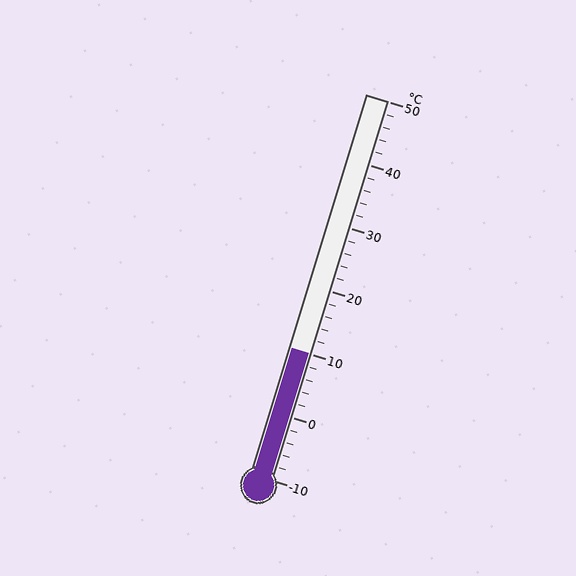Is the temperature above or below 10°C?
The temperature is at 10°C.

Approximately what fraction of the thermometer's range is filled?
The thermometer is filled to approximately 35% of its range.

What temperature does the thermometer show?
The thermometer shows approximately 10°C.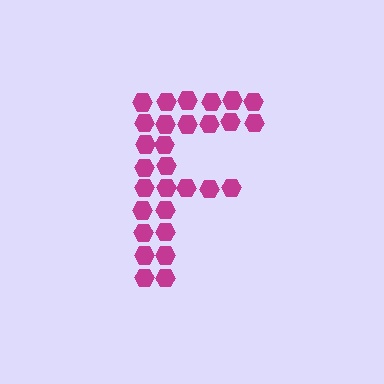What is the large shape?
The large shape is the letter F.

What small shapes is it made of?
It is made of small hexagons.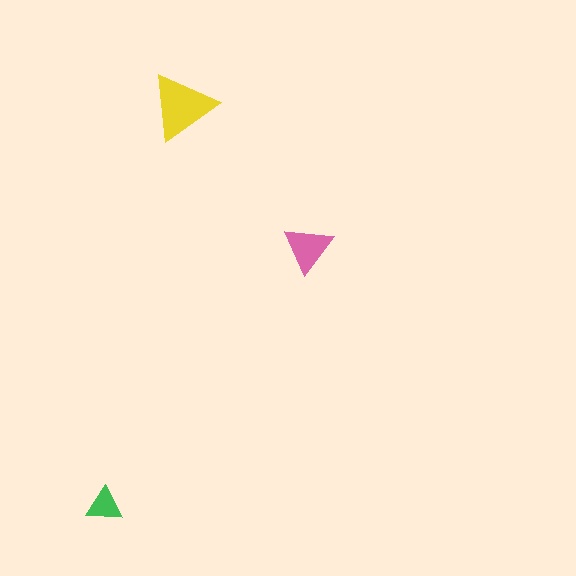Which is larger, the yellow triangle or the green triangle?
The yellow one.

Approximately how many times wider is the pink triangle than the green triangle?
About 1.5 times wider.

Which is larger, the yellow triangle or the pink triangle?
The yellow one.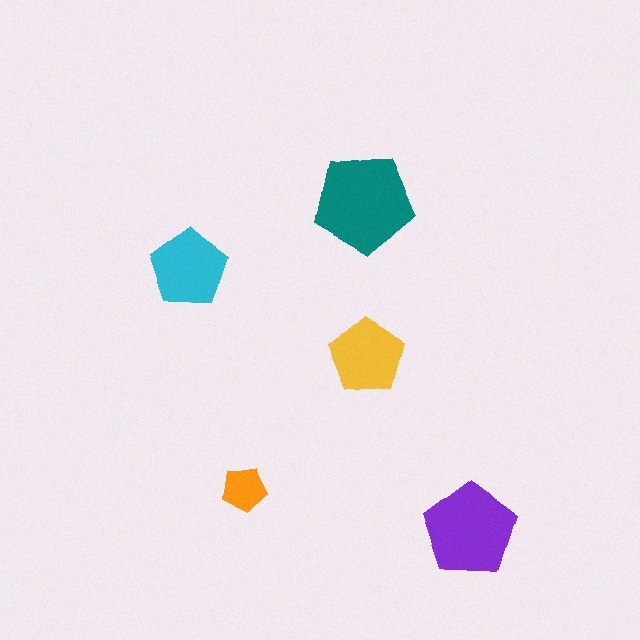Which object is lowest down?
The purple pentagon is bottommost.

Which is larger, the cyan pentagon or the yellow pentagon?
The cyan one.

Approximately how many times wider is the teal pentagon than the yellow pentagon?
About 1.5 times wider.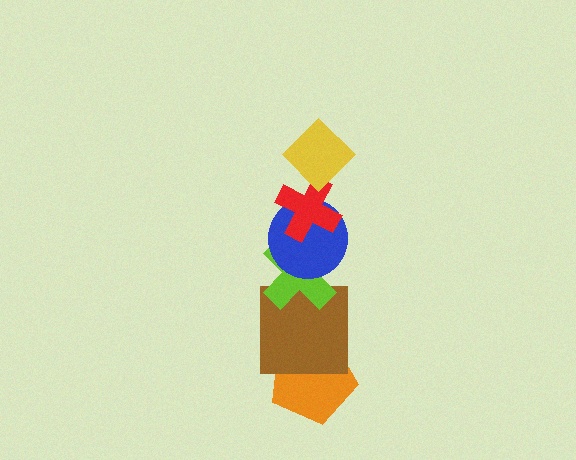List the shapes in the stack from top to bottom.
From top to bottom: the yellow diamond, the red cross, the blue circle, the lime cross, the brown square, the orange pentagon.